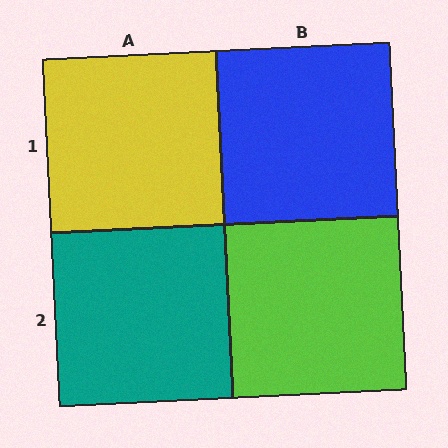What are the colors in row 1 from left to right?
Yellow, blue.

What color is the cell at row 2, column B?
Lime.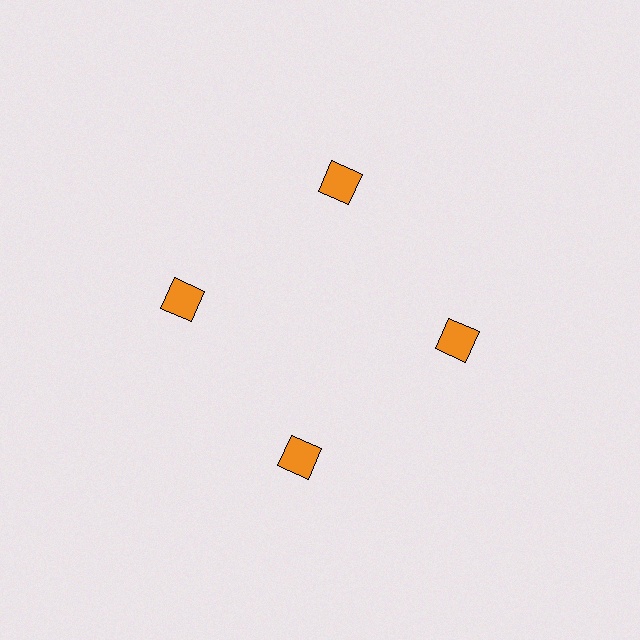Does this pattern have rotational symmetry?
Yes, this pattern has 4-fold rotational symmetry. It looks the same after rotating 90 degrees around the center.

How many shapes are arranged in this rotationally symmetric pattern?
There are 4 shapes, arranged in 4 groups of 1.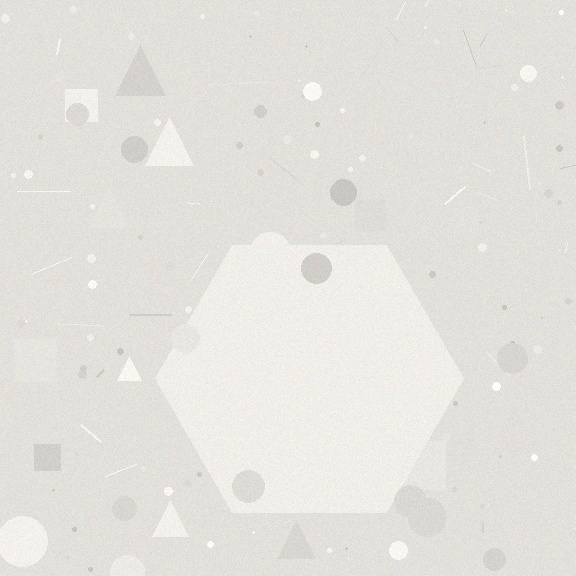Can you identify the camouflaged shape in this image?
The camouflaged shape is a hexagon.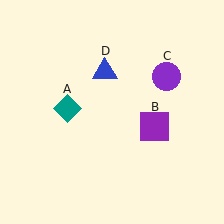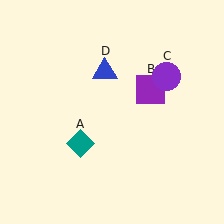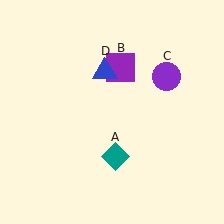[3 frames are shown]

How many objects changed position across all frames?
2 objects changed position: teal diamond (object A), purple square (object B).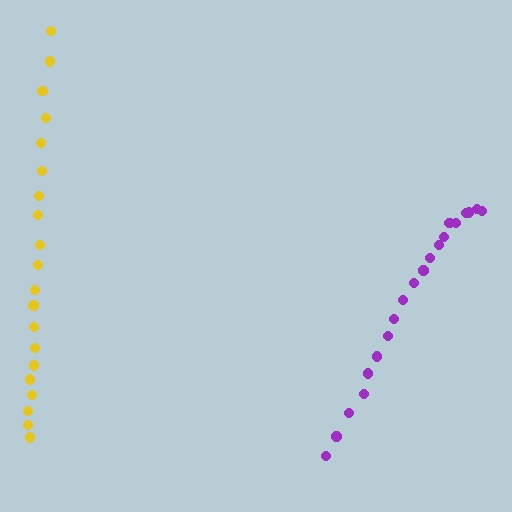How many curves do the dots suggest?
There are 2 distinct paths.